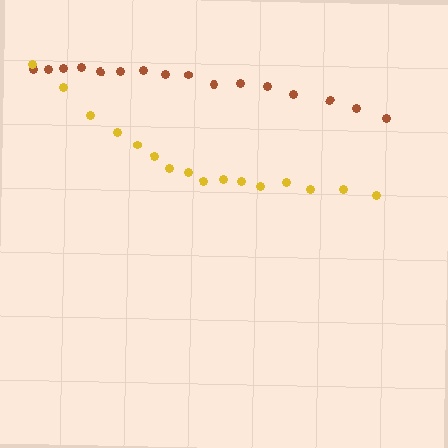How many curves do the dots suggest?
There are 2 distinct paths.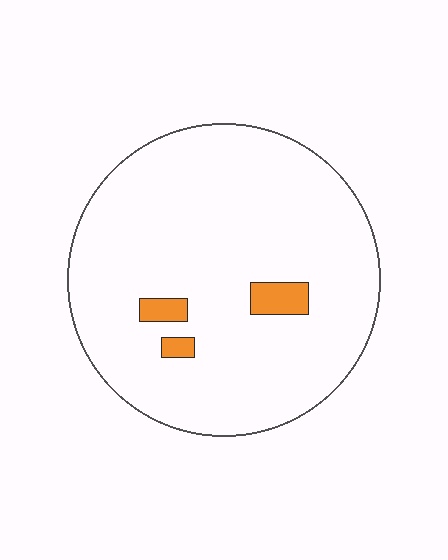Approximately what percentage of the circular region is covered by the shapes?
Approximately 5%.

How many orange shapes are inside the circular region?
3.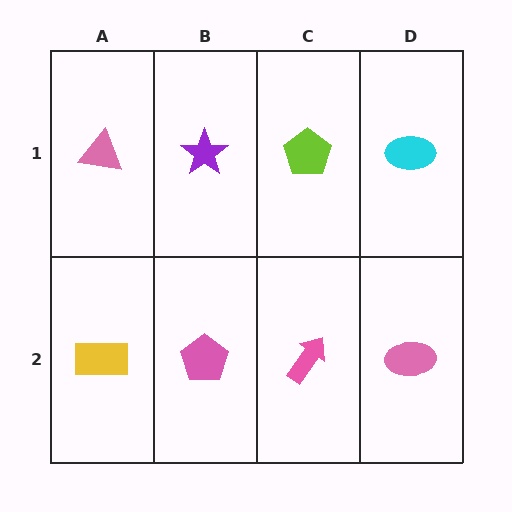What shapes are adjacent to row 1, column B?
A pink pentagon (row 2, column B), a pink triangle (row 1, column A), a lime pentagon (row 1, column C).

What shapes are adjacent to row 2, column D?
A cyan ellipse (row 1, column D), a pink arrow (row 2, column C).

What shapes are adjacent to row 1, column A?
A yellow rectangle (row 2, column A), a purple star (row 1, column B).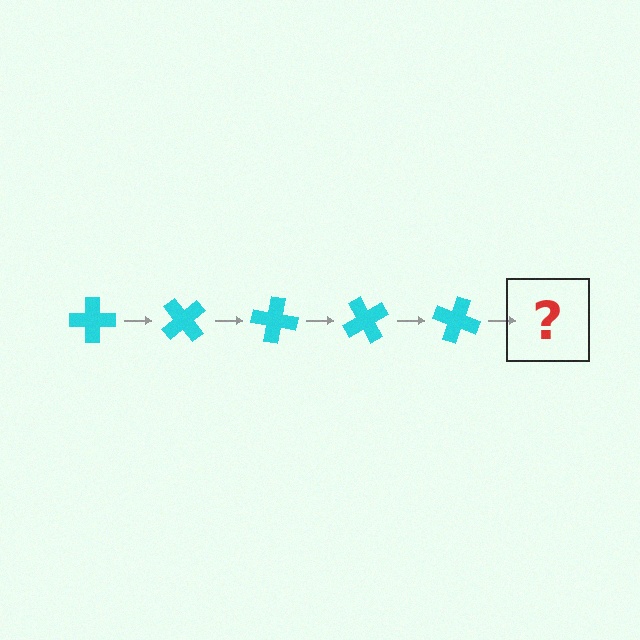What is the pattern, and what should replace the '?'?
The pattern is that the cross rotates 50 degrees each step. The '?' should be a cyan cross rotated 250 degrees.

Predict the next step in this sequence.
The next step is a cyan cross rotated 250 degrees.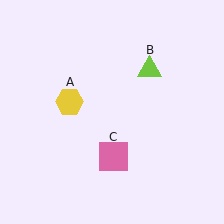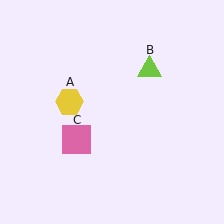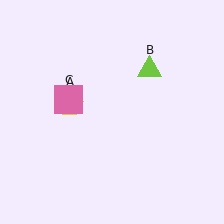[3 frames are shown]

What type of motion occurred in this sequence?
The pink square (object C) rotated clockwise around the center of the scene.